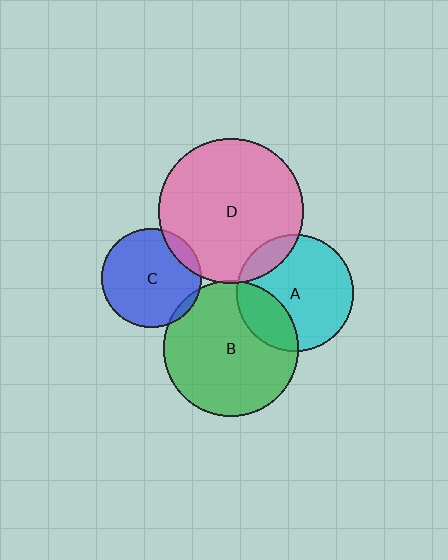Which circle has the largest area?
Circle D (pink).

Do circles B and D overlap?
Yes.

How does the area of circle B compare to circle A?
Approximately 1.3 times.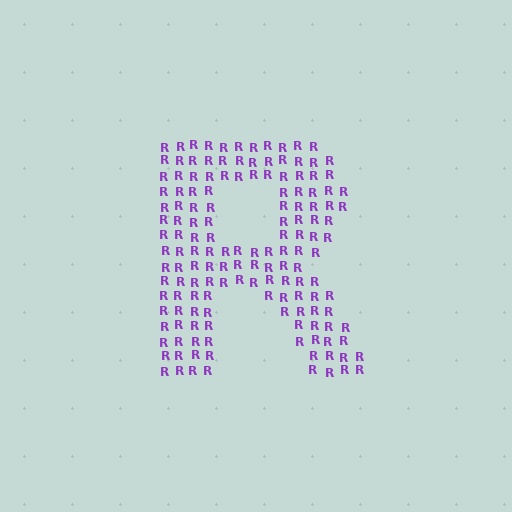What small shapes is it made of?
It is made of small letter R's.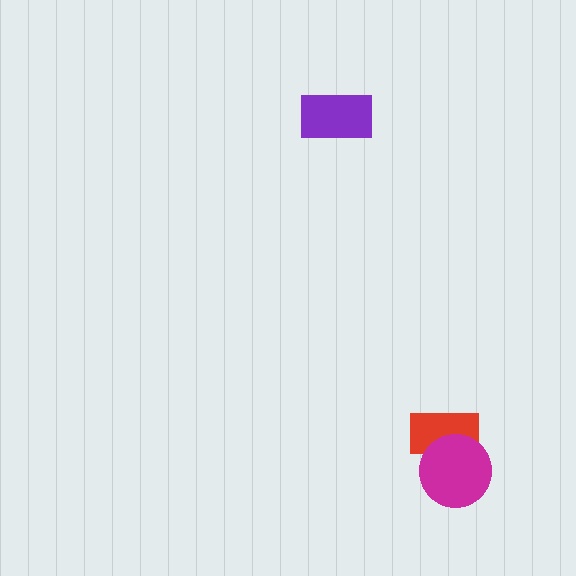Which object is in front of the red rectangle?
The magenta circle is in front of the red rectangle.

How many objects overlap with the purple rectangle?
0 objects overlap with the purple rectangle.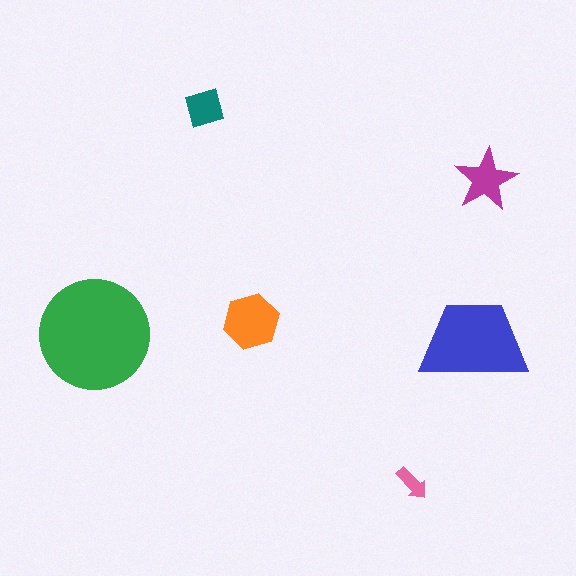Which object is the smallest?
The pink arrow.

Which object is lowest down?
The pink arrow is bottommost.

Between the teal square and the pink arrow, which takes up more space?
The teal square.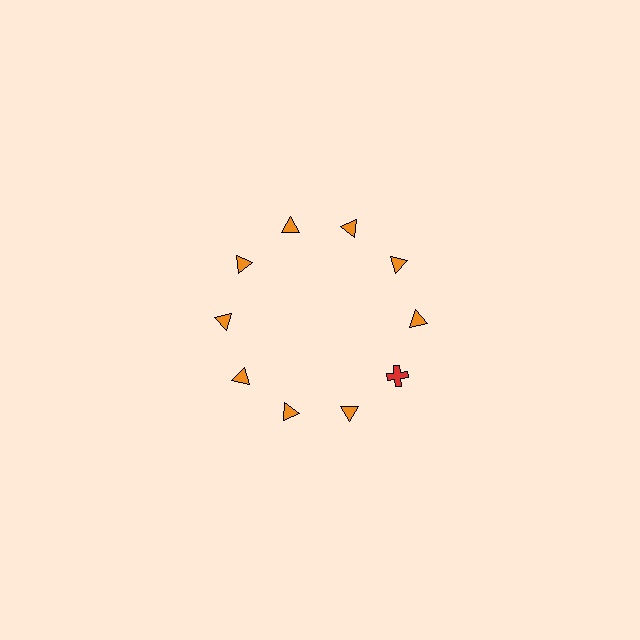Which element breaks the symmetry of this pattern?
The red cross at roughly the 4 o'clock position breaks the symmetry. All other shapes are orange triangles.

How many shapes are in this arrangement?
There are 10 shapes arranged in a ring pattern.